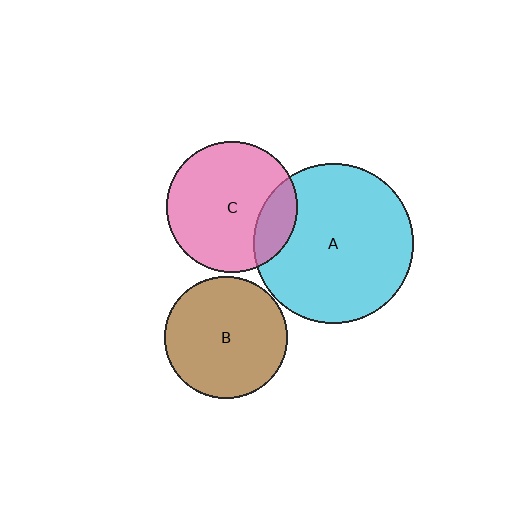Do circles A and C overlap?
Yes.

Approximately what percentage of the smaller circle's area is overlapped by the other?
Approximately 20%.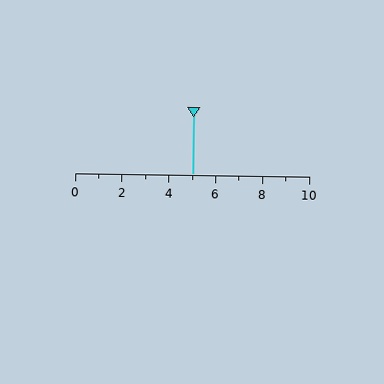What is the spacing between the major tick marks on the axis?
The major ticks are spaced 2 apart.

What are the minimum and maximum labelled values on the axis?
The axis runs from 0 to 10.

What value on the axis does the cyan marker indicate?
The marker indicates approximately 5.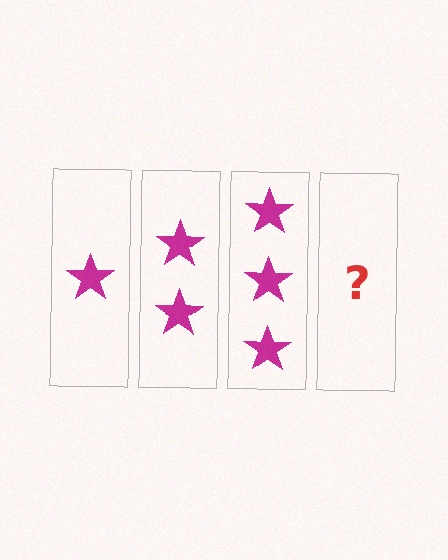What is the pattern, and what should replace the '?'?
The pattern is that each step adds one more star. The '?' should be 4 stars.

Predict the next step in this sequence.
The next step is 4 stars.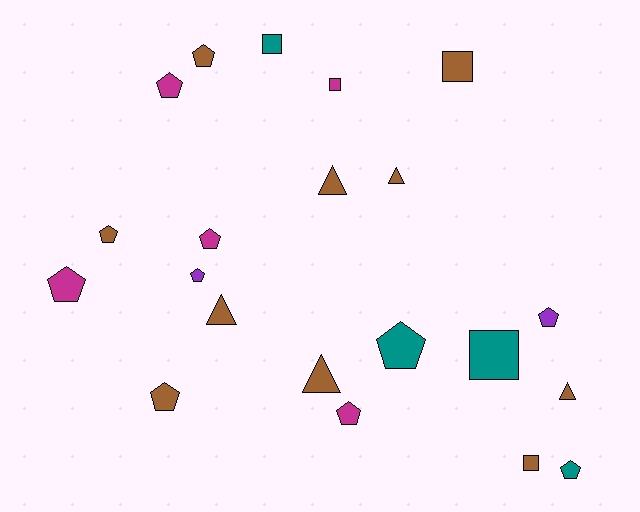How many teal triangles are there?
There are no teal triangles.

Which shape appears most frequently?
Pentagon, with 11 objects.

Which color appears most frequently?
Brown, with 10 objects.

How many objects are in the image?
There are 21 objects.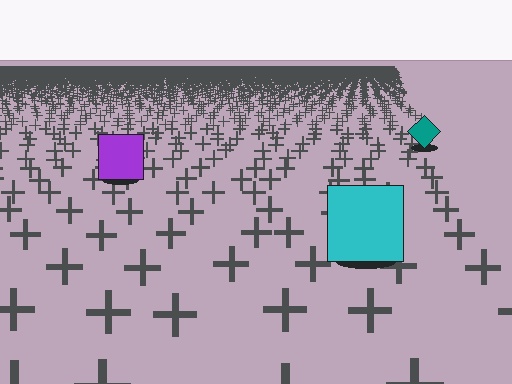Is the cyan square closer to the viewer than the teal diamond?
Yes. The cyan square is closer — you can tell from the texture gradient: the ground texture is coarser near it.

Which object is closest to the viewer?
The cyan square is closest. The texture marks near it are larger and more spread out.